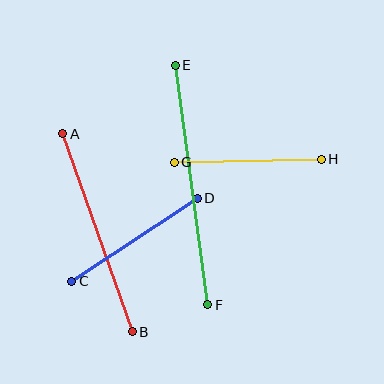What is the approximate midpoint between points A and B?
The midpoint is at approximately (98, 233) pixels.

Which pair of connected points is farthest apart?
Points E and F are farthest apart.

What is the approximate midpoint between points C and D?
The midpoint is at approximately (135, 240) pixels.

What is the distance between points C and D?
The distance is approximately 151 pixels.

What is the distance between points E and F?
The distance is approximately 242 pixels.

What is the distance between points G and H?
The distance is approximately 147 pixels.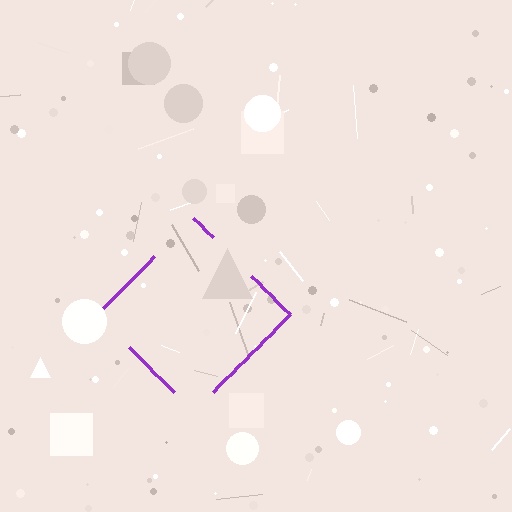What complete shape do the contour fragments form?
The contour fragments form a diamond.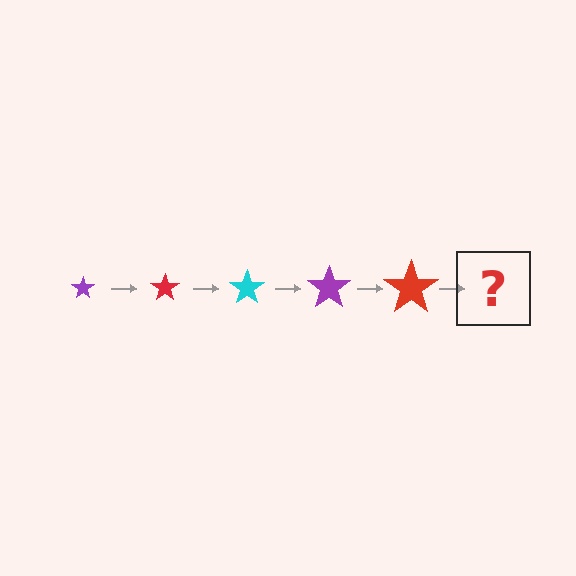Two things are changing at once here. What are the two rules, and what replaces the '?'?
The two rules are that the star grows larger each step and the color cycles through purple, red, and cyan. The '?' should be a cyan star, larger than the previous one.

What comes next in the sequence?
The next element should be a cyan star, larger than the previous one.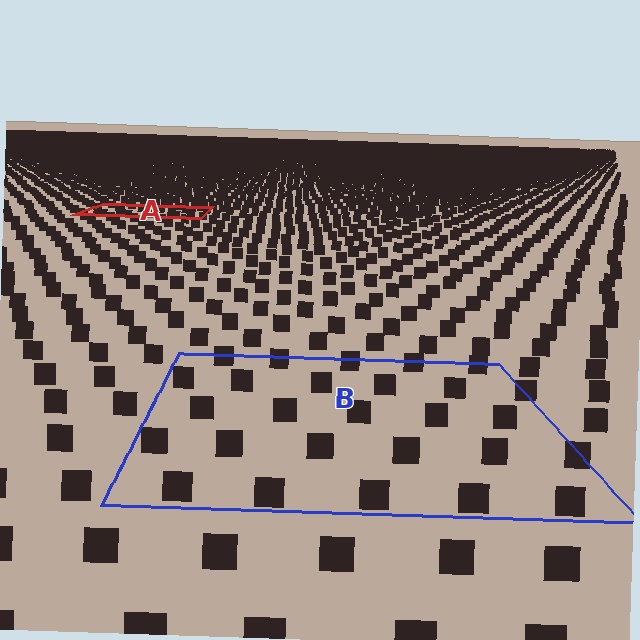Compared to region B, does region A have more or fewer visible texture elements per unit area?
Region A has more texture elements per unit area — they are packed more densely because it is farther away.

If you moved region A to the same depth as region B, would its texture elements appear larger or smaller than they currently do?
They would appear larger. At a closer depth, the same texture elements are projected at a bigger on-screen size.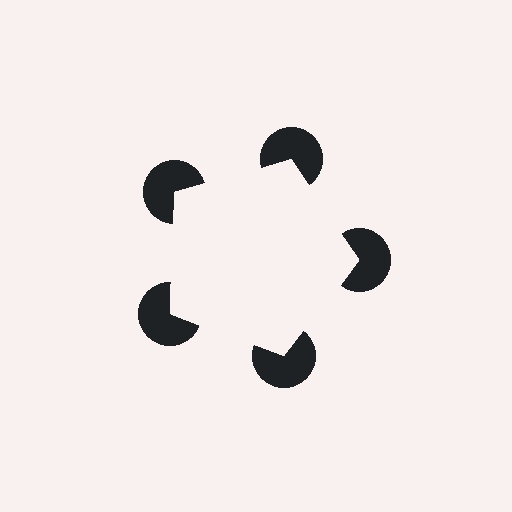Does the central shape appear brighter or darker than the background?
It typically appears slightly brighter than the background, even though no actual brightness change is drawn.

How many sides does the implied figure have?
5 sides.